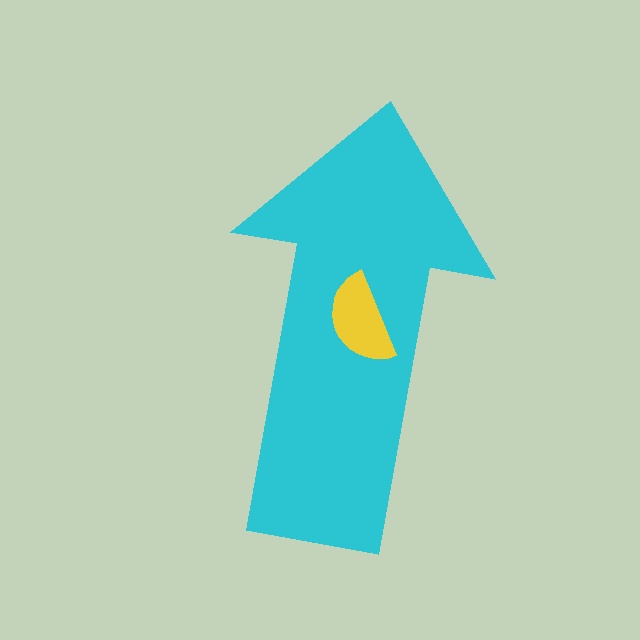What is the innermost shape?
The yellow semicircle.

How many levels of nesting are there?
2.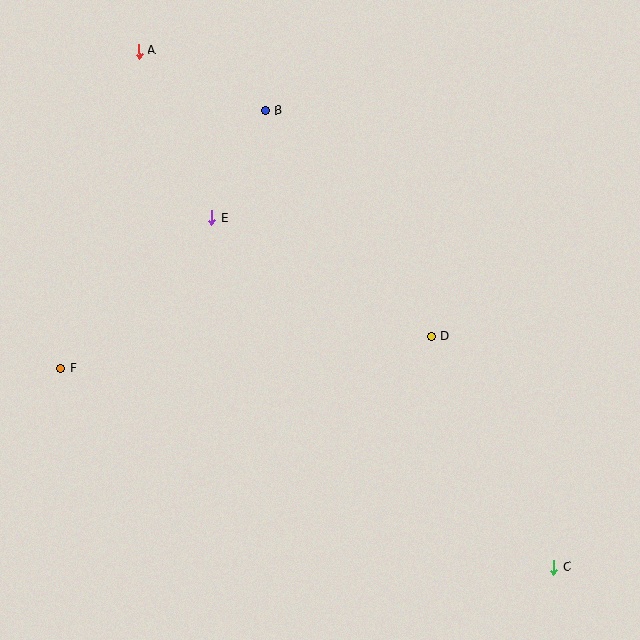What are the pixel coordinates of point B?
Point B is at (265, 111).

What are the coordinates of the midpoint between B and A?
The midpoint between B and A is at (202, 81).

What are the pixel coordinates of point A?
Point A is at (139, 51).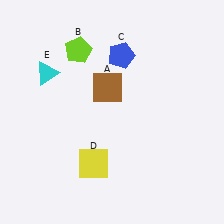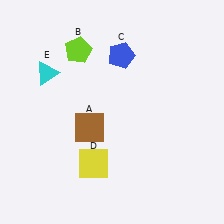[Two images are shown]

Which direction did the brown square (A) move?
The brown square (A) moved down.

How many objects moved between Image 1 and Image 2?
1 object moved between the two images.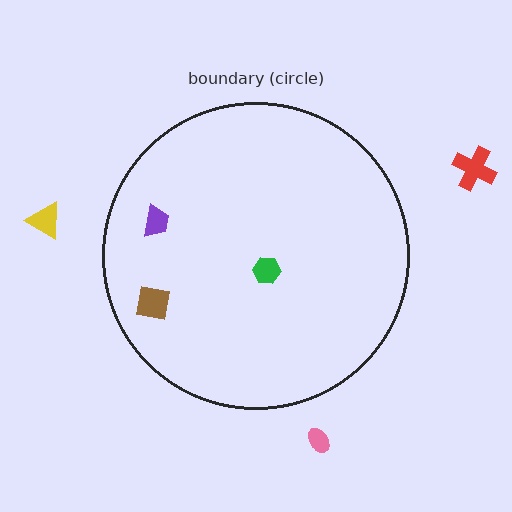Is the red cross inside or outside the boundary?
Outside.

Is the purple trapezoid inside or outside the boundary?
Inside.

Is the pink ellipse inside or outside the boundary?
Outside.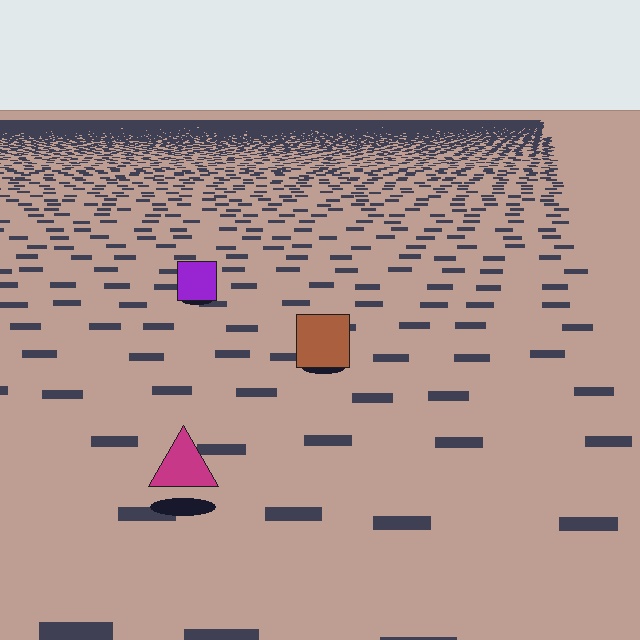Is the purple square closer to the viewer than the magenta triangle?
No. The magenta triangle is closer — you can tell from the texture gradient: the ground texture is coarser near it.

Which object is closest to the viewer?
The magenta triangle is closest. The texture marks near it are larger and more spread out.